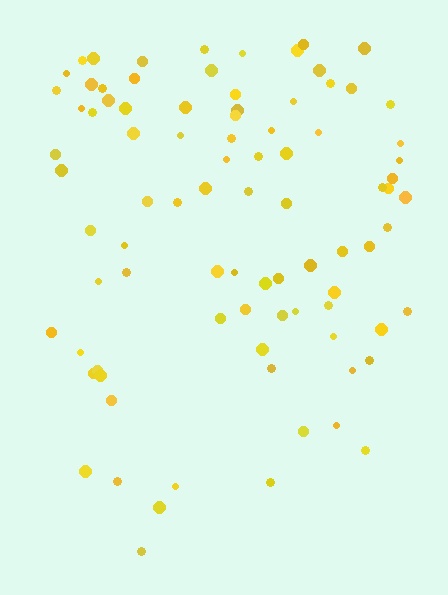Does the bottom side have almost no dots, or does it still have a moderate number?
Still a moderate number, just noticeably fewer than the top.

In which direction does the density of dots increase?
From bottom to top, with the top side densest.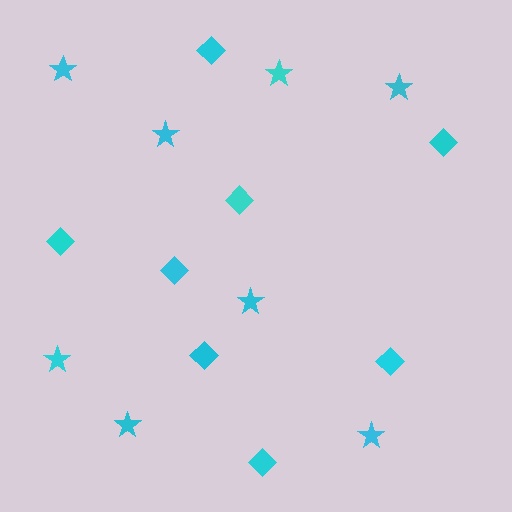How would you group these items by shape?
There are 2 groups: one group of stars (8) and one group of diamonds (8).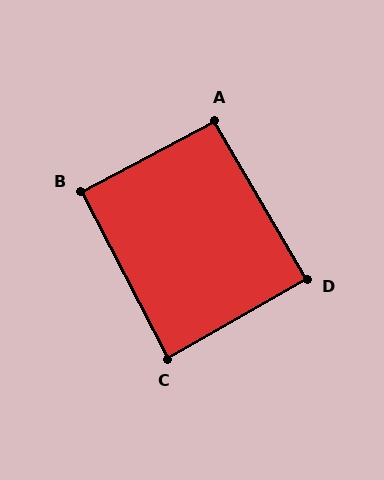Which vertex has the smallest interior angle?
C, at approximately 88 degrees.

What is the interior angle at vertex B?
Approximately 90 degrees (approximately right).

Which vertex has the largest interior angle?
A, at approximately 92 degrees.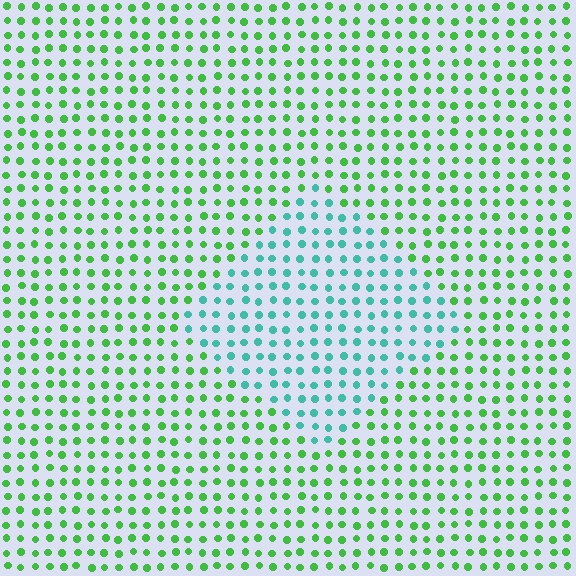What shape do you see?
I see a diamond.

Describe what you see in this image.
The image is filled with small green elements in a uniform arrangement. A diamond-shaped region is visible where the elements are tinted to a slightly different hue, forming a subtle color boundary.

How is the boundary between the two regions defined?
The boundary is defined purely by a slight shift in hue (about 50 degrees). Spacing, size, and orientation are identical on both sides.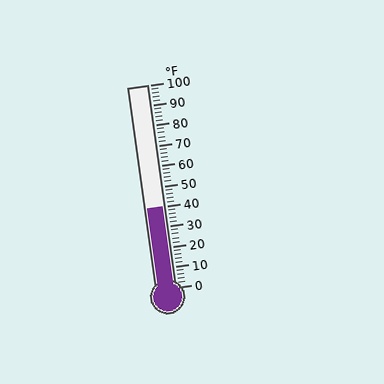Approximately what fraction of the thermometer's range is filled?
The thermometer is filled to approximately 40% of its range.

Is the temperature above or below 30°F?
The temperature is above 30°F.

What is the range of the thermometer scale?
The thermometer scale ranges from 0°F to 100°F.